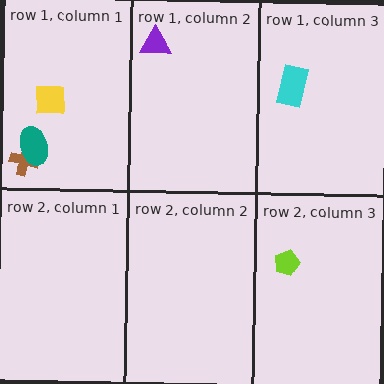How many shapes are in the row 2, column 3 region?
1.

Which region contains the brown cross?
The row 1, column 1 region.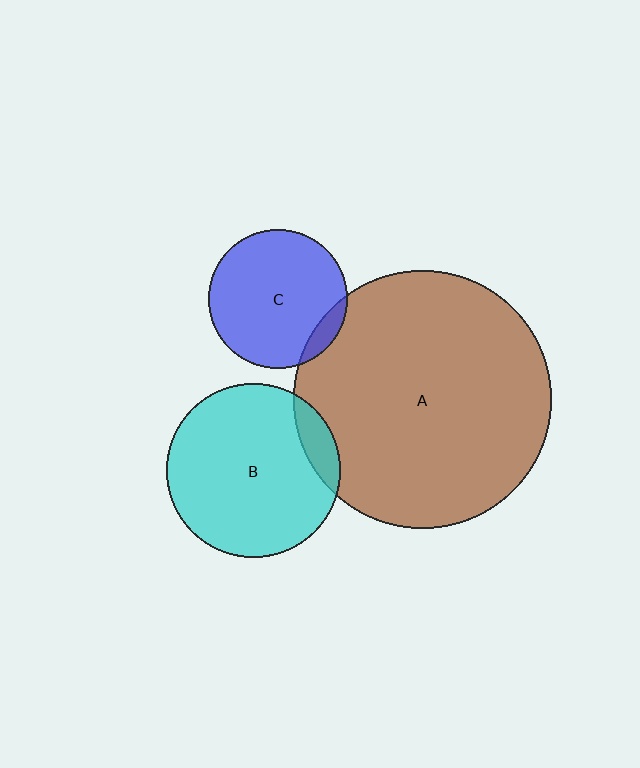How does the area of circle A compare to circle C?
Approximately 3.5 times.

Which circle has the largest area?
Circle A (brown).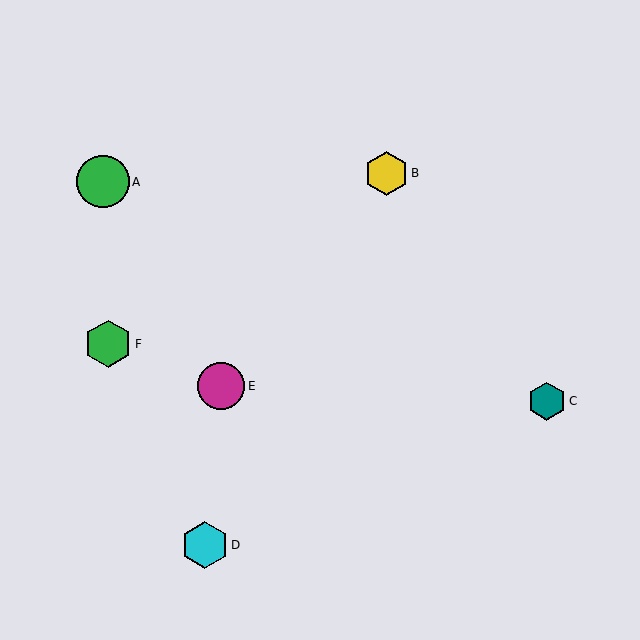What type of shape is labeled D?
Shape D is a cyan hexagon.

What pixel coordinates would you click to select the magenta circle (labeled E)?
Click at (221, 386) to select the magenta circle E.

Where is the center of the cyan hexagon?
The center of the cyan hexagon is at (205, 545).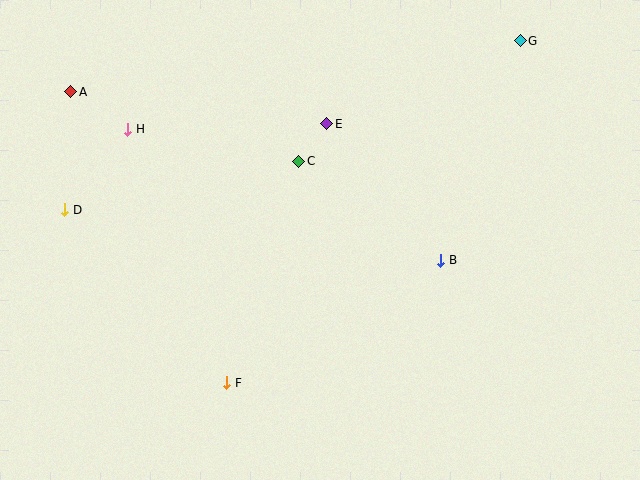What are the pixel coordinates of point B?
Point B is at (441, 260).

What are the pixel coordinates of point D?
Point D is at (65, 210).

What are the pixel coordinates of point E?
Point E is at (327, 124).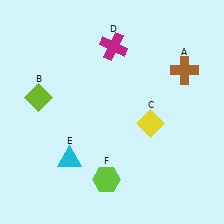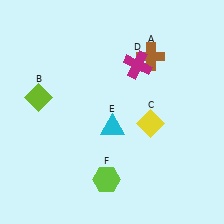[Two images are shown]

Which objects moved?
The objects that moved are: the brown cross (A), the magenta cross (D), the cyan triangle (E).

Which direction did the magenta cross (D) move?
The magenta cross (D) moved right.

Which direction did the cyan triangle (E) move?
The cyan triangle (E) moved right.